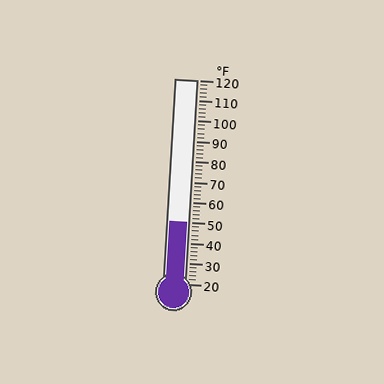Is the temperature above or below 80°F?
The temperature is below 80°F.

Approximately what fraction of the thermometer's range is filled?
The thermometer is filled to approximately 30% of its range.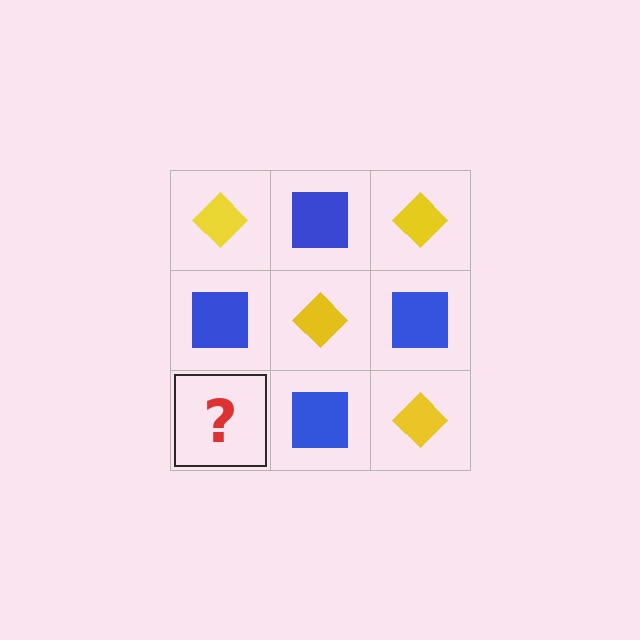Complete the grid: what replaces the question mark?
The question mark should be replaced with a yellow diamond.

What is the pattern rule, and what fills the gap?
The rule is that it alternates yellow diamond and blue square in a checkerboard pattern. The gap should be filled with a yellow diamond.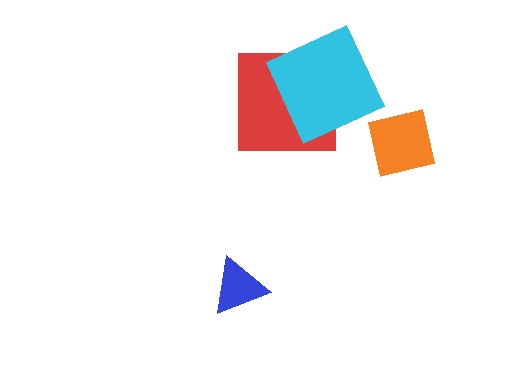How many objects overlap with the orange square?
0 objects overlap with the orange square.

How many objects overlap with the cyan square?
1 object overlaps with the cyan square.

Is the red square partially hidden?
Yes, it is partially covered by another shape.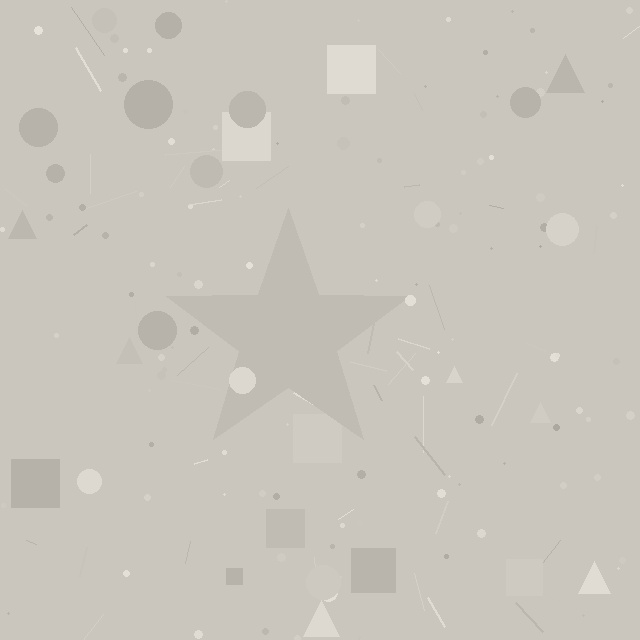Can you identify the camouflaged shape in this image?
The camouflaged shape is a star.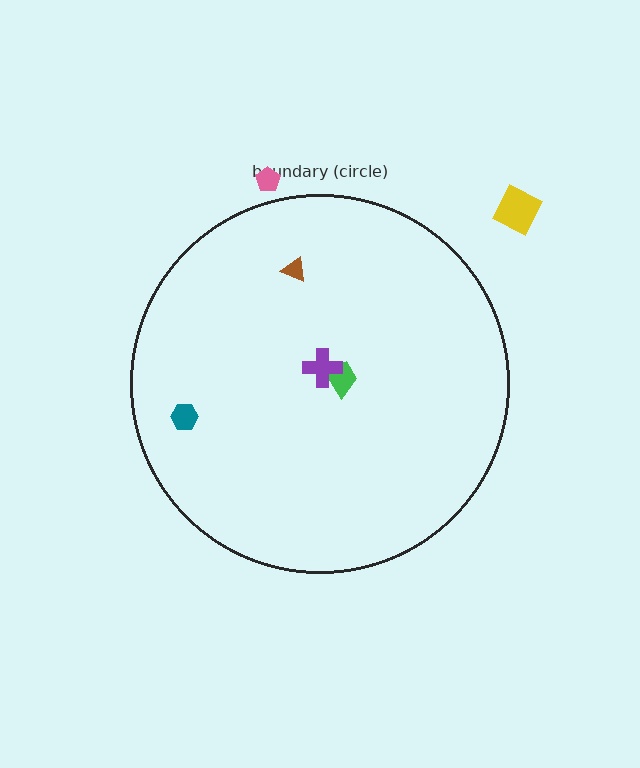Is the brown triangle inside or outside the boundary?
Inside.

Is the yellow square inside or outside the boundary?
Outside.